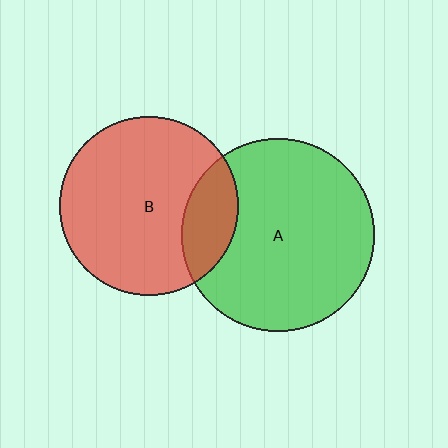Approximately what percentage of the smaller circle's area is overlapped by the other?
Approximately 20%.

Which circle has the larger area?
Circle A (green).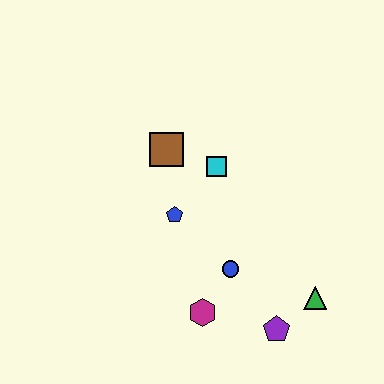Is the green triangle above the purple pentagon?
Yes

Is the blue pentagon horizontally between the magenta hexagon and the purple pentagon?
No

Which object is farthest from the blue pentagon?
The green triangle is farthest from the blue pentagon.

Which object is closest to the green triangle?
The purple pentagon is closest to the green triangle.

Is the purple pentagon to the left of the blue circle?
No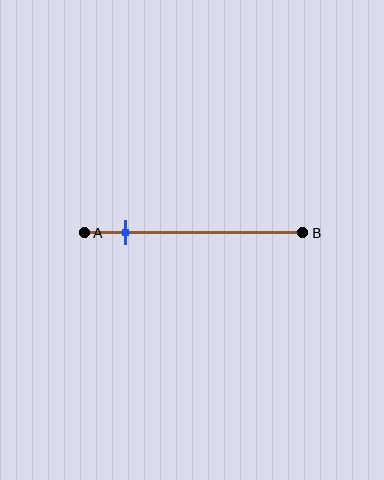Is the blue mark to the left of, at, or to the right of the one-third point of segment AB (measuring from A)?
The blue mark is to the left of the one-third point of segment AB.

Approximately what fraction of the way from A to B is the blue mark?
The blue mark is approximately 20% of the way from A to B.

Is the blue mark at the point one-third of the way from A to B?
No, the mark is at about 20% from A, not at the 33% one-third point.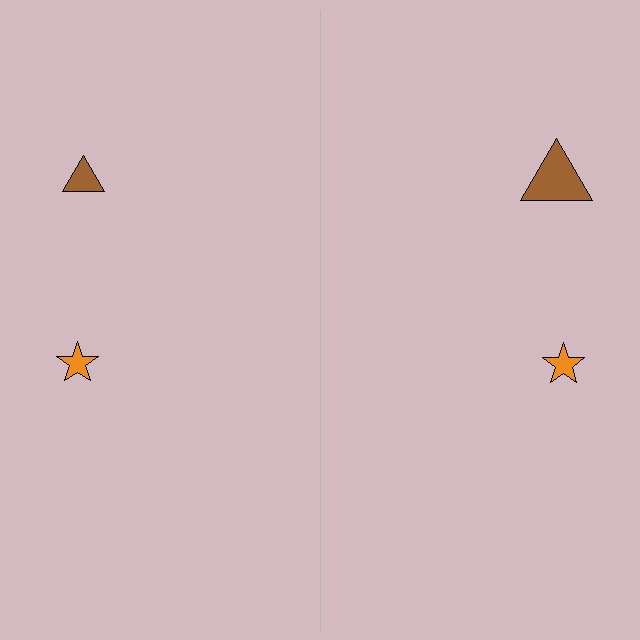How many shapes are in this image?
There are 4 shapes in this image.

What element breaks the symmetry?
The brown triangle on the right side has a different size than its mirror counterpart.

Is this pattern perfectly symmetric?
No, the pattern is not perfectly symmetric. The brown triangle on the right side has a different size than its mirror counterpart.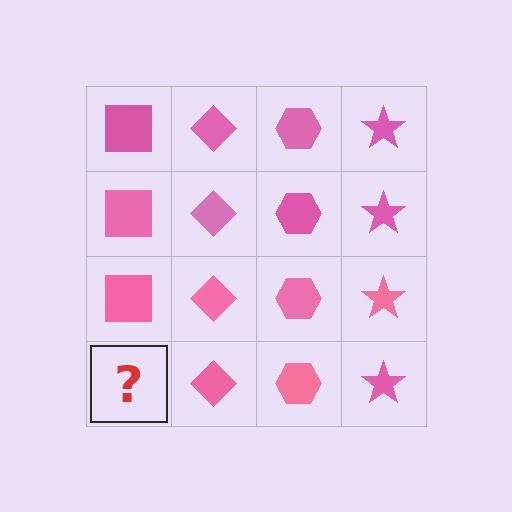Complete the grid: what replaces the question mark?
The question mark should be replaced with a pink square.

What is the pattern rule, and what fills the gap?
The rule is that each column has a consistent shape. The gap should be filled with a pink square.